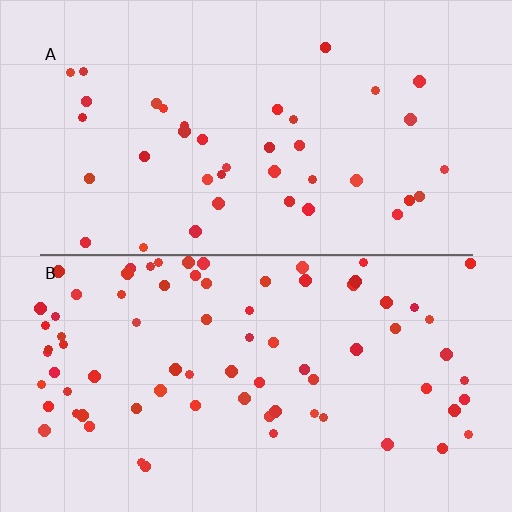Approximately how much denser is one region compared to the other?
Approximately 2.0× — region B over region A.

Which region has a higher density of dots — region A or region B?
B (the bottom).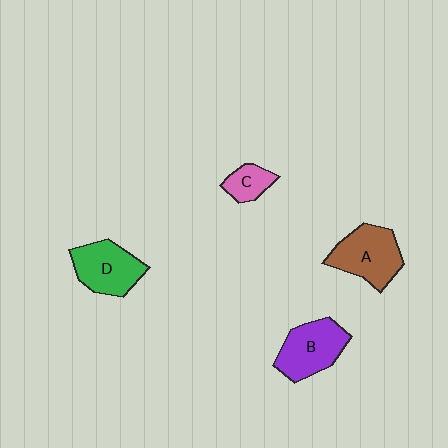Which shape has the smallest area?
Shape C (pink).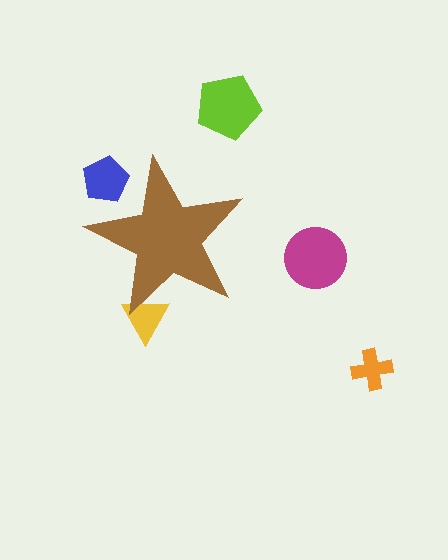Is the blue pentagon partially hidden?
Yes, the blue pentagon is partially hidden behind the brown star.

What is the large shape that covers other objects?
A brown star.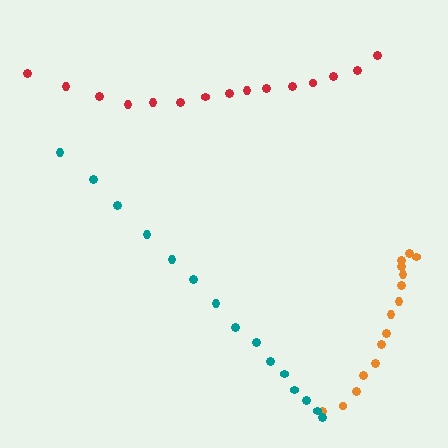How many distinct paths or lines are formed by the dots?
There are 3 distinct paths.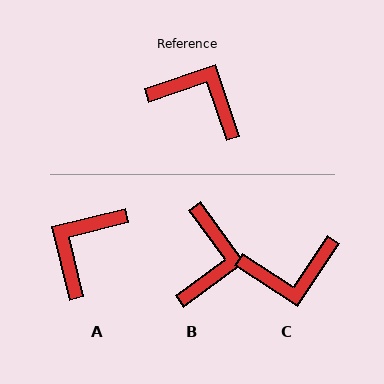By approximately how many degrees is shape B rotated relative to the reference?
Approximately 72 degrees clockwise.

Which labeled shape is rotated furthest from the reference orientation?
C, about 142 degrees away.